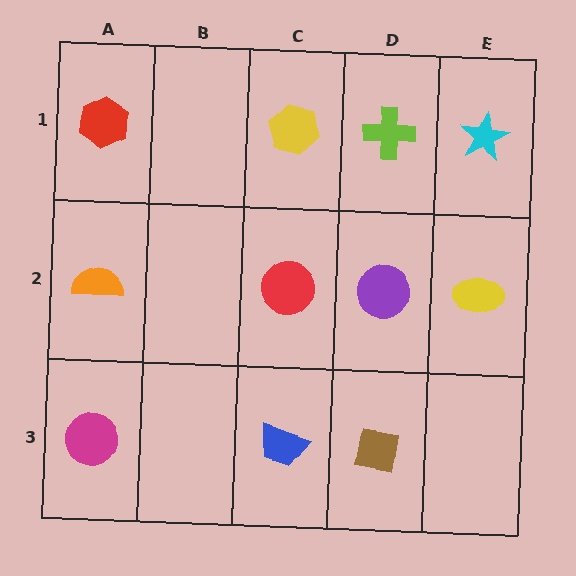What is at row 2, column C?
A red circle.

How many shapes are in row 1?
4 shapes.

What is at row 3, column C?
A blue trapezoid.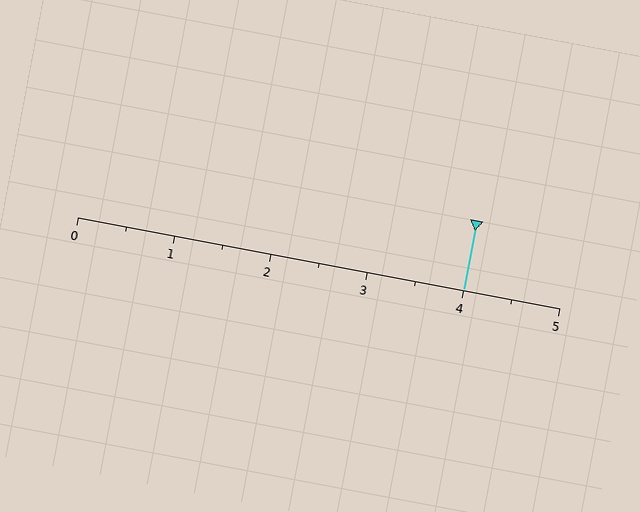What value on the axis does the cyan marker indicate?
The marker indicates approximately 4.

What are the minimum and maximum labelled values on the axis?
The axis runs from 0 to 5.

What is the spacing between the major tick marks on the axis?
The major ticks are spaced 1 apart.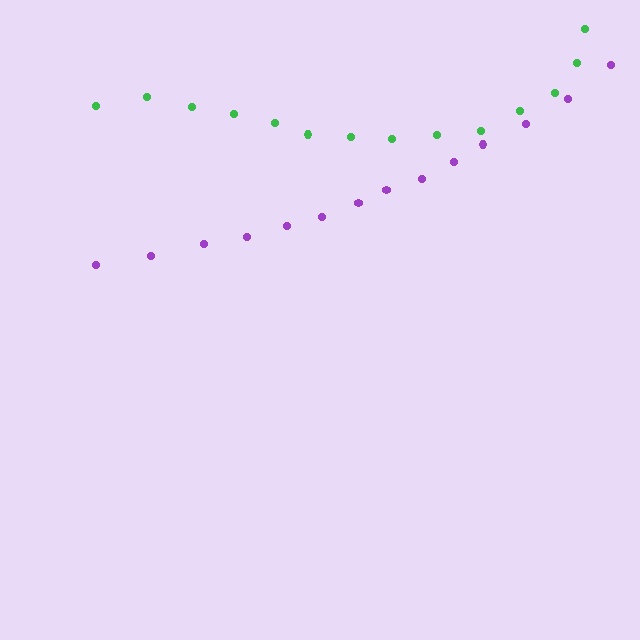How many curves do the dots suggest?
There are 2 distinct paths.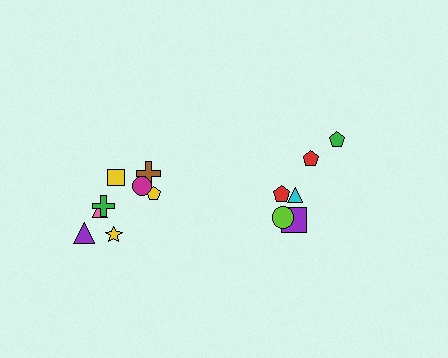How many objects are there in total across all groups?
There are 14 objects.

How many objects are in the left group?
There are 8 objects.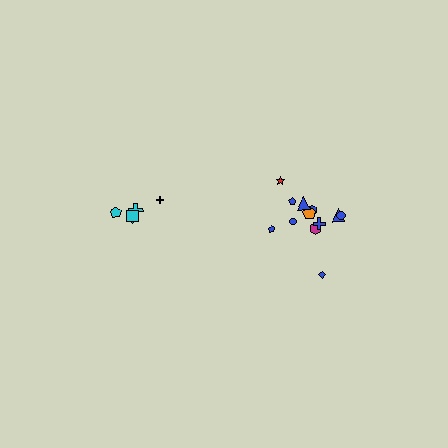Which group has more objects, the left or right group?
The right group.